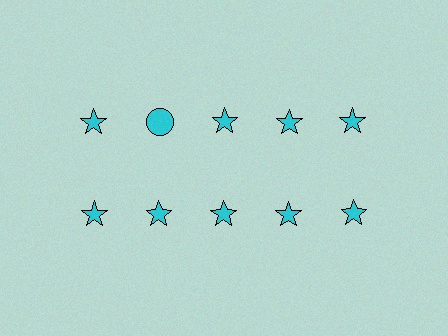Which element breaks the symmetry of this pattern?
The cyan circle in the top row, second from left column breaks the symmetry. All other shapes are cyan stars.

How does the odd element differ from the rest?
It has a different shape: circle instead of star.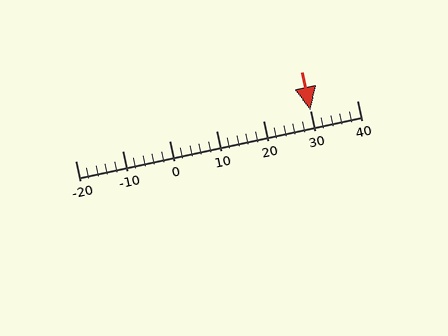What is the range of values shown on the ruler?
The ruler shows values from -20 to 40.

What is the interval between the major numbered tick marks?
The major tick marks are spaced 10 units apart.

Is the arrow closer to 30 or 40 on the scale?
The arrow is closer to 30.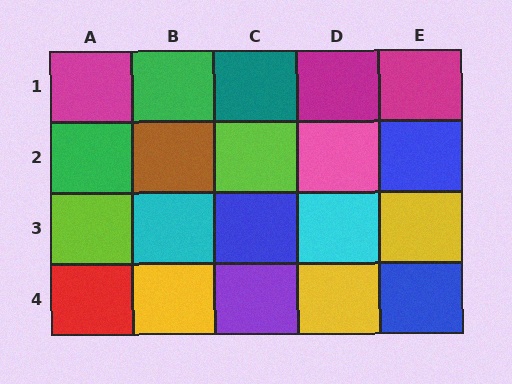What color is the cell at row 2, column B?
Brown.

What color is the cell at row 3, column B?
Cyan.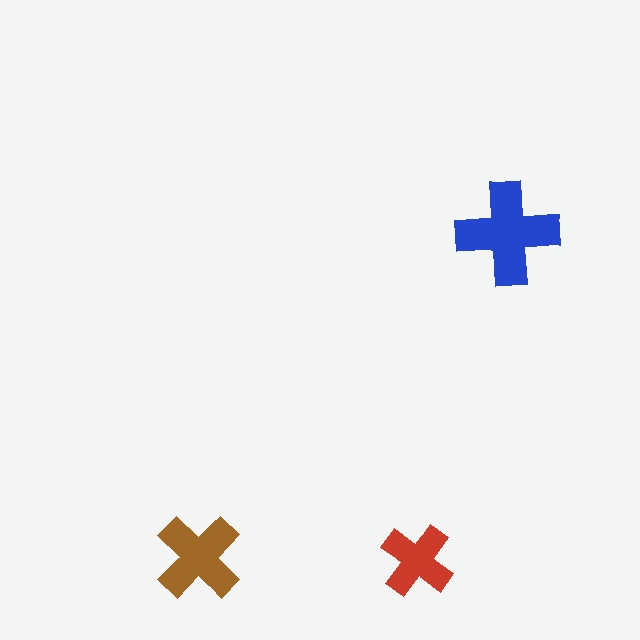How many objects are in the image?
There are 3 objects in the image.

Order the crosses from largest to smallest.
the blue one, the brown one, the red one.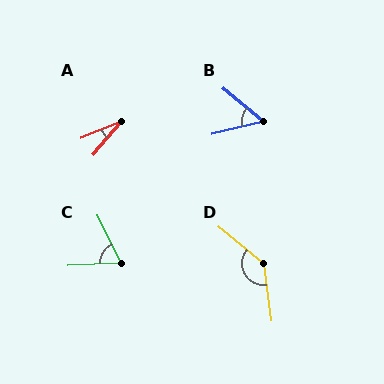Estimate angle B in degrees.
Approximately 52 degrees.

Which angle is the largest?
D, at approximately 137 degrees.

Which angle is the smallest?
A, at approximately 27 degrees.